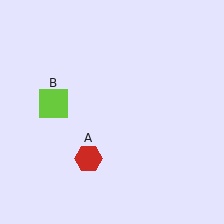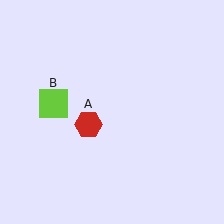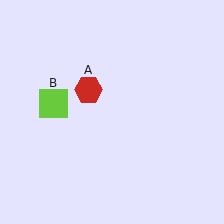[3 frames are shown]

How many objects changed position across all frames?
1 object changed position: red hexagon (object A).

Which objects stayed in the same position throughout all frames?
Lime square (object B) remained stationary.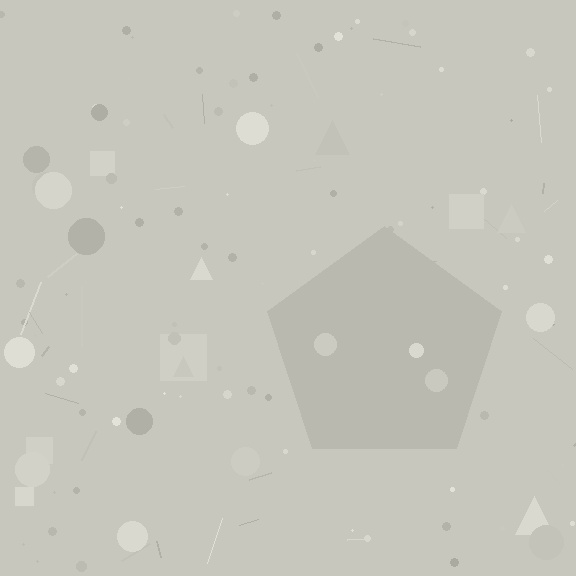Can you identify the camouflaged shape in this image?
The camouflaged shape is a pentagon.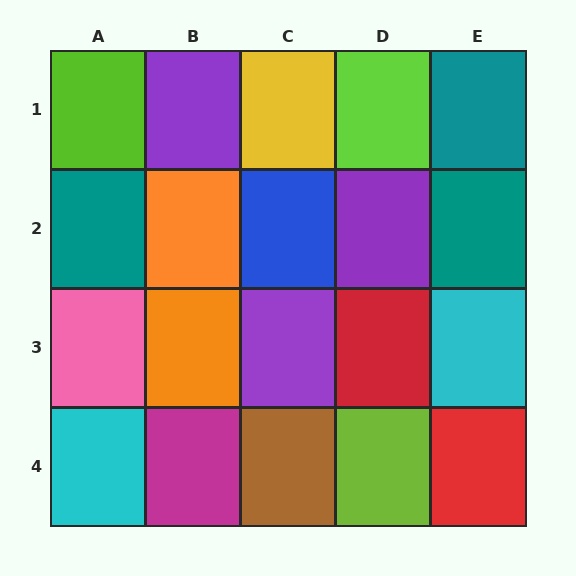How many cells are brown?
1 cell is brown.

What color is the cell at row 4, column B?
Magenta.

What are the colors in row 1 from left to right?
Lime, purple, yellow, lime, teal.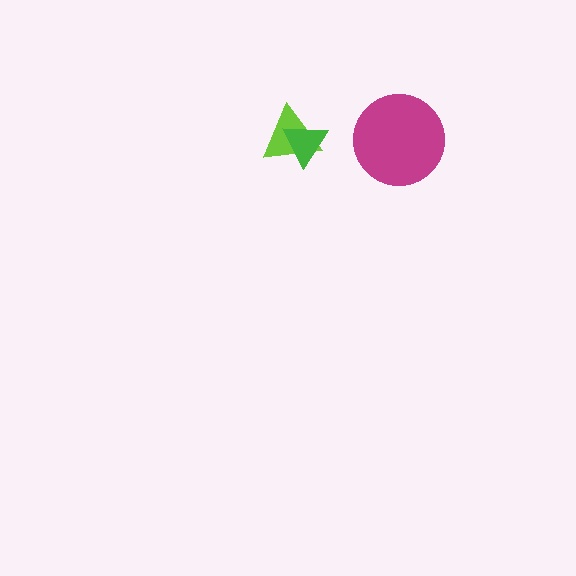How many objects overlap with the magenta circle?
0 objects overlap with the magenta circle.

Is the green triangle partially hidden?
No, no other shape covers it.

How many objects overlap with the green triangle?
1 object overlaps with the green triangle.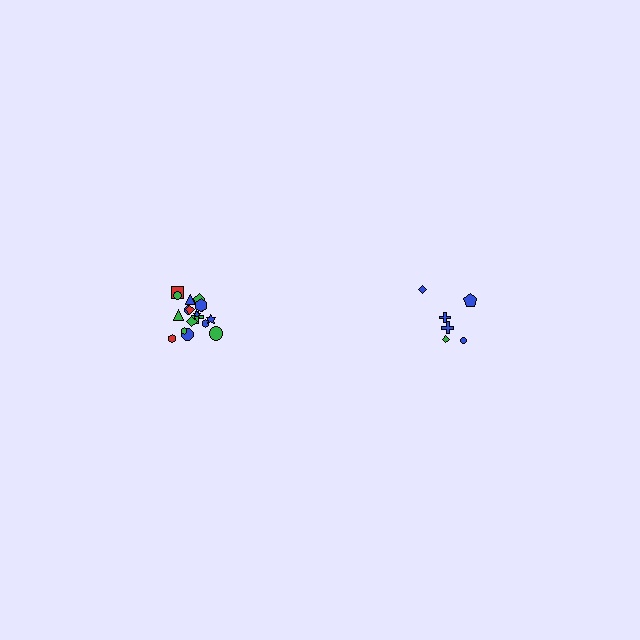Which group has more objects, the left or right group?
The left group.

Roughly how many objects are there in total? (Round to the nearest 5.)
Roughly 25 objects in total.